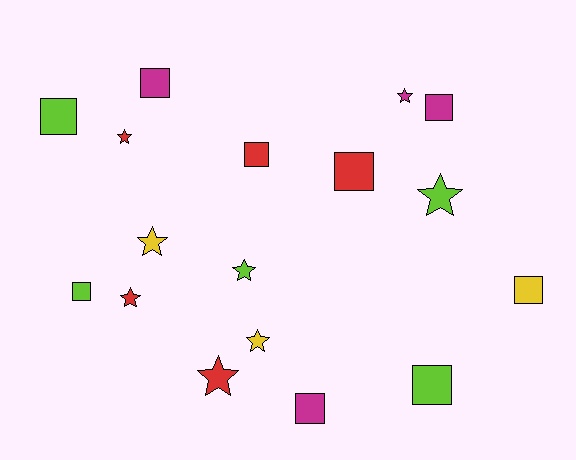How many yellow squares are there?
There is 1 yellow square.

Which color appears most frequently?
Lime, with 5 objects.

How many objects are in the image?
There are 17 objects.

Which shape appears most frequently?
Square, with 9 objects.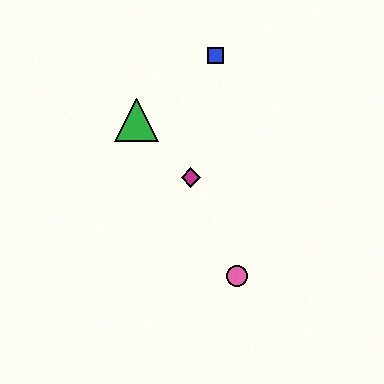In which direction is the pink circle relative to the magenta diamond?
The pink circle is below the magenta diamond.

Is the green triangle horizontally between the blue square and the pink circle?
No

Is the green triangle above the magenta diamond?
Yes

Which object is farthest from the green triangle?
The pink circle is farthest from the green triangle.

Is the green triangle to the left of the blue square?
Yes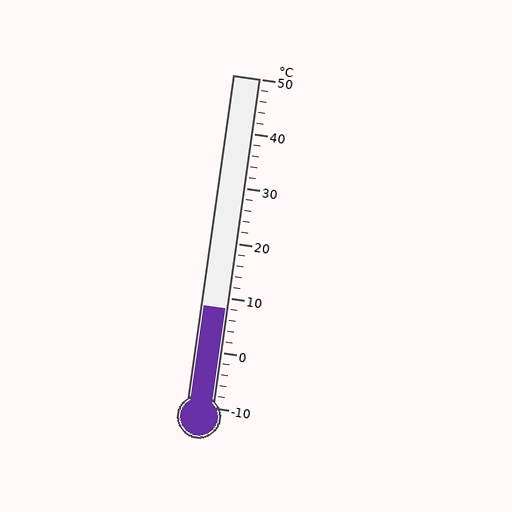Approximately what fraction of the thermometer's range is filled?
The thermometer is filled to approximately 30% of its range.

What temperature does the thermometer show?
The thermometer shows approximately 8°C.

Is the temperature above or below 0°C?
The temperature is above 0°C.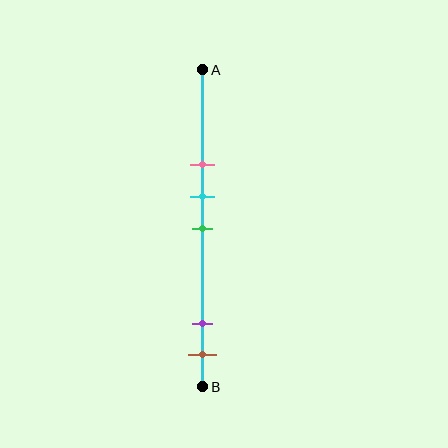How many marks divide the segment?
There are 5 marks dividing the segment.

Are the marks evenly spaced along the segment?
No, the marks are not evenly spaced.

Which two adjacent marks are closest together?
The cyan and green marks are the closest adjacent pair.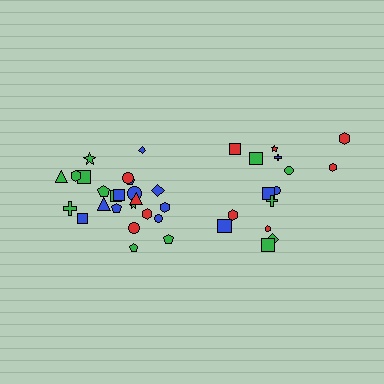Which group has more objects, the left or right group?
The left group.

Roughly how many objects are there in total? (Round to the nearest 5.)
Roughly 40 objects in total.